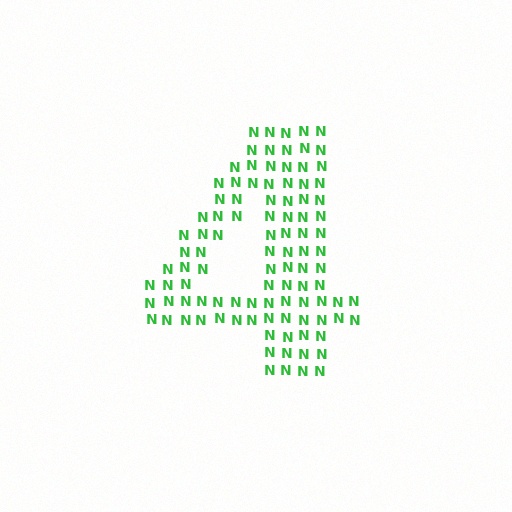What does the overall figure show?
The overall figure shows the digit 4.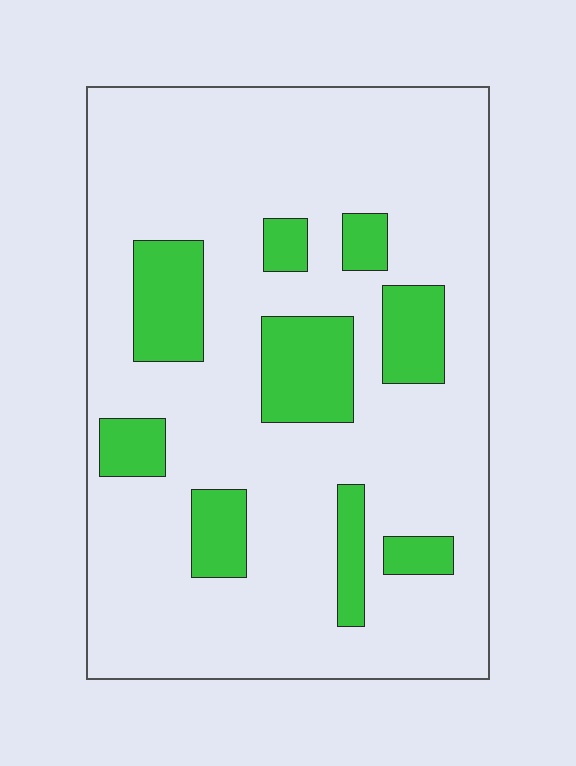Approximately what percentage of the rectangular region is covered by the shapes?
Approximately 20%.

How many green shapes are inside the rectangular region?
9.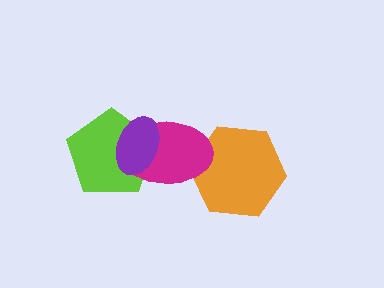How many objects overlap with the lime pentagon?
2 objects overlap with the lime pentagon.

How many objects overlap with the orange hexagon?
1 object overlaps with the orange hexagon.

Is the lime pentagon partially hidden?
Yes, it is partially covered by another shape.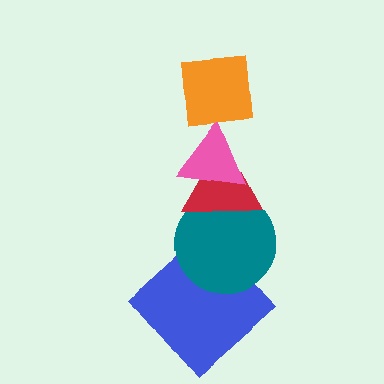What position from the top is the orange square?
The orange square is 1st from the top.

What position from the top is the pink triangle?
The pink triangle is 2nd from the top.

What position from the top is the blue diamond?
The blue diamond is 5th from the top.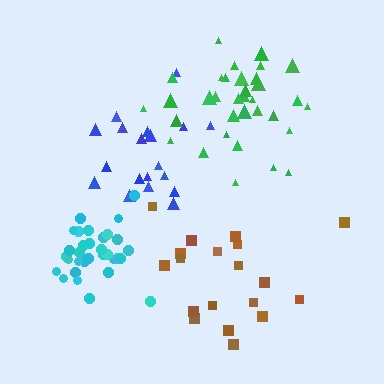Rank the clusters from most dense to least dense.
cyan, green, blue, brown.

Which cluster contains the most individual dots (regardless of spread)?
Green (34).